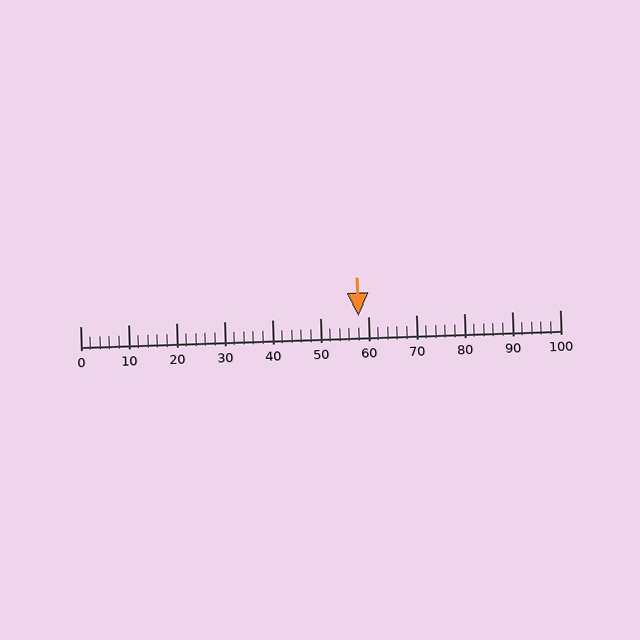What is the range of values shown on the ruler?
The ruler shows values from 0 to 100.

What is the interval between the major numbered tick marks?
The major tick marks are spaced 10 units apart.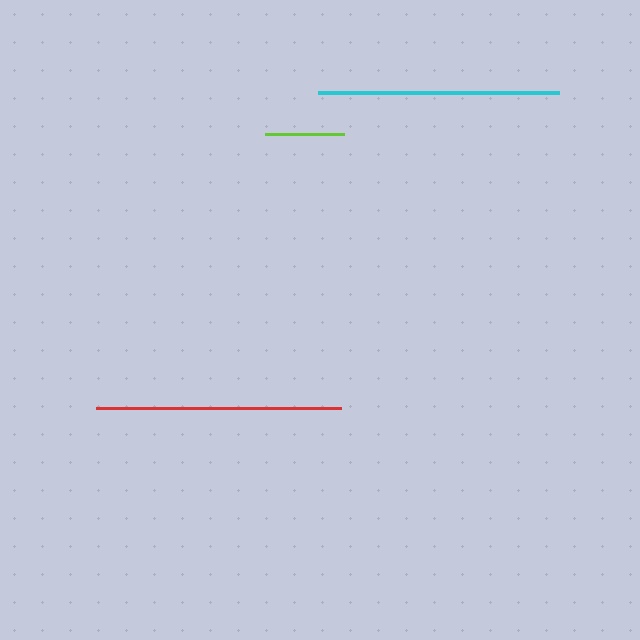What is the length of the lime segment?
The lime segment is approximately 79 pixels long.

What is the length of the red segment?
The red segment is approximately 246 pixels long.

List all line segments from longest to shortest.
From longest to shortest: red, cyan, lime.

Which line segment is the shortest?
The lime line is the shortest at approximately 79 pixels.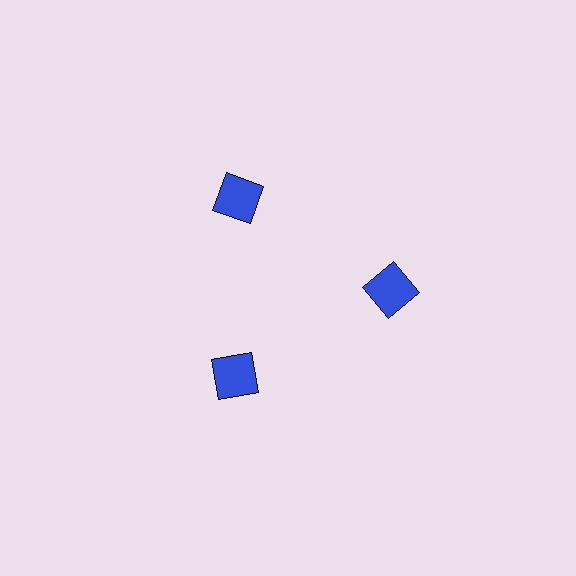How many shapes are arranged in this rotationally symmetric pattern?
There are 3 shapes, arranged in 3 groups of 1.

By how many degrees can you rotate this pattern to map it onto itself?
The pattern maps onto itself every 120 degrees of rotation.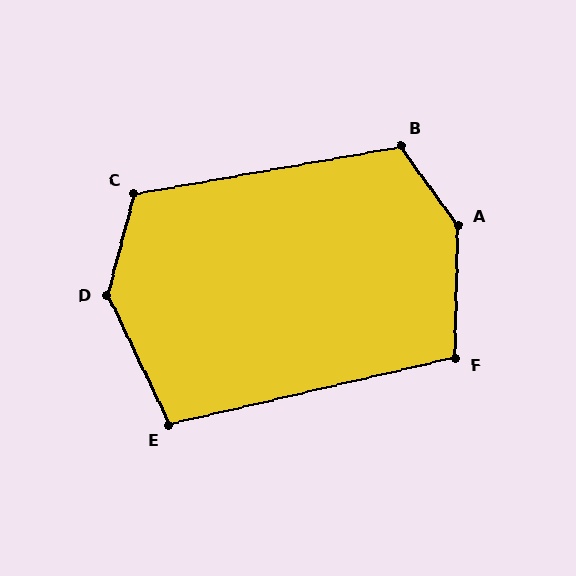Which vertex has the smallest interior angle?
E, at approximately 102 degrees.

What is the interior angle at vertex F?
Approximately 104 degrees (obtuse).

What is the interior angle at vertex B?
Approximately 116 degrees (obtuse).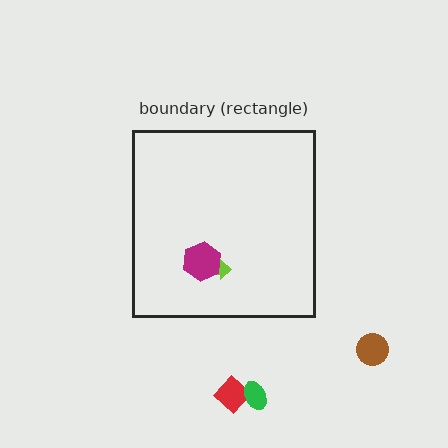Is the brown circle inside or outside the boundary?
Outside.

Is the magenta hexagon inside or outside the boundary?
Inside.